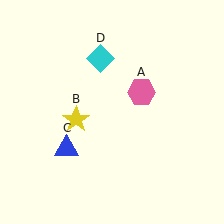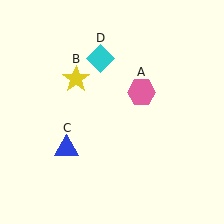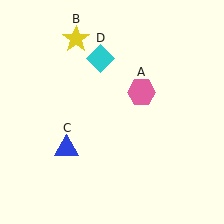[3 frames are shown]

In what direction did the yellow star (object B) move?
The yellow star (object B) moved up.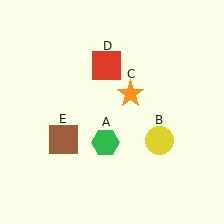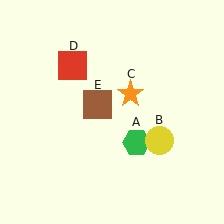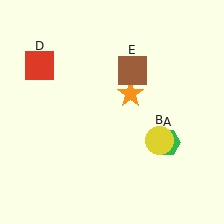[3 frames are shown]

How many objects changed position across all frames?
3 objects changed position: green hexagon (object A), red square (object D), brown square (object E).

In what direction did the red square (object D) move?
The red square (object D) moved left.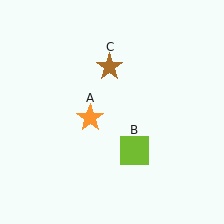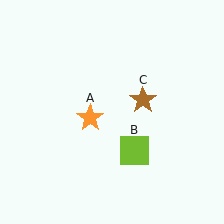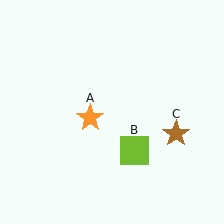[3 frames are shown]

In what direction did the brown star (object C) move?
The brown star (object C) moved down and to the right.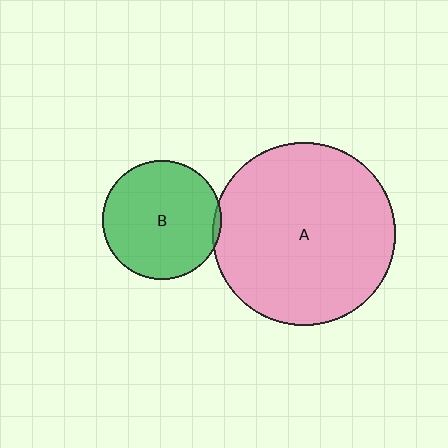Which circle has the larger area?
Circle A (pink).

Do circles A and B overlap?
Yes.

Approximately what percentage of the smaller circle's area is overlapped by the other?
Approximately 5%.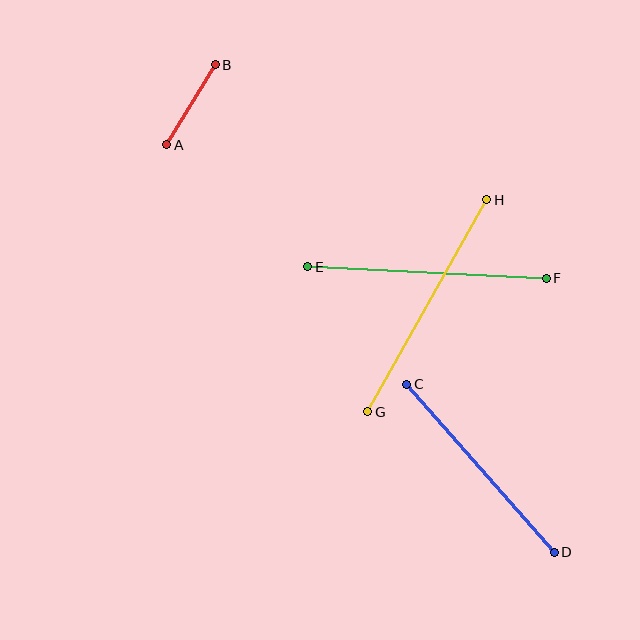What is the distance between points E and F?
The distance is approximately 239 pixels.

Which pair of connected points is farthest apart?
Points G and H are farthest apart.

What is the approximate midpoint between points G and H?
The midpoint is at approximately (427, 306) pixels.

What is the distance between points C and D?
The distance is approximately 224 pixels.